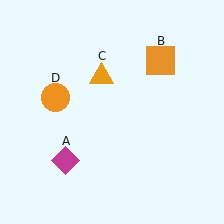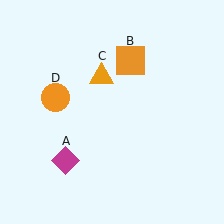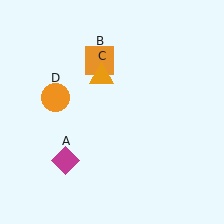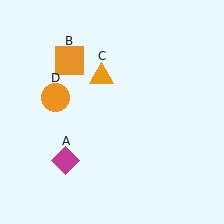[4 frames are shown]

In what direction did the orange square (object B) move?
The orange square (object B) moved left.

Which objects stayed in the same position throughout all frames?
Magenta diamond (object A) and orange triangle (object C) and orange circle (object D) remained stationary.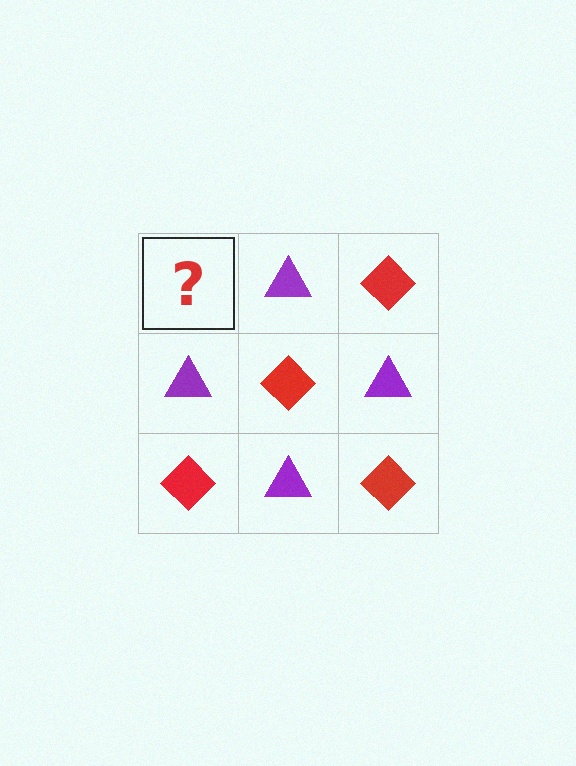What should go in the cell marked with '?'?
The missing cell should contain a red diamond.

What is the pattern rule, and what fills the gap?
The rule is that it alternates red diamond and purple triangle in a checkerboard pattern. The gap should be filled with a red diamond.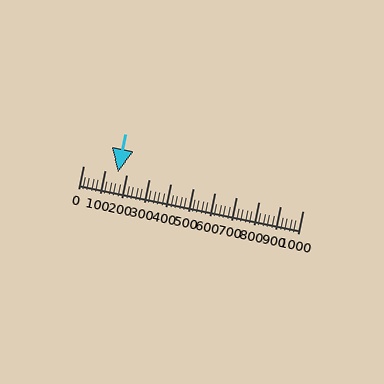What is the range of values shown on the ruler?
The ruler shows values from 0 to 1000.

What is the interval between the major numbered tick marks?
The major tick marks are spaced 100 units apart.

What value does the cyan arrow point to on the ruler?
The cyan arrow points to approximately 160.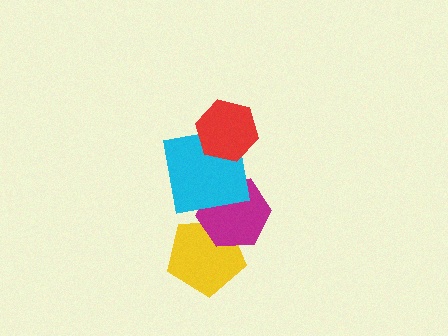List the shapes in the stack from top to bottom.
From top to bottom: the red hexagon, the cyan square, the magenta hexagon, the yellow pentagon.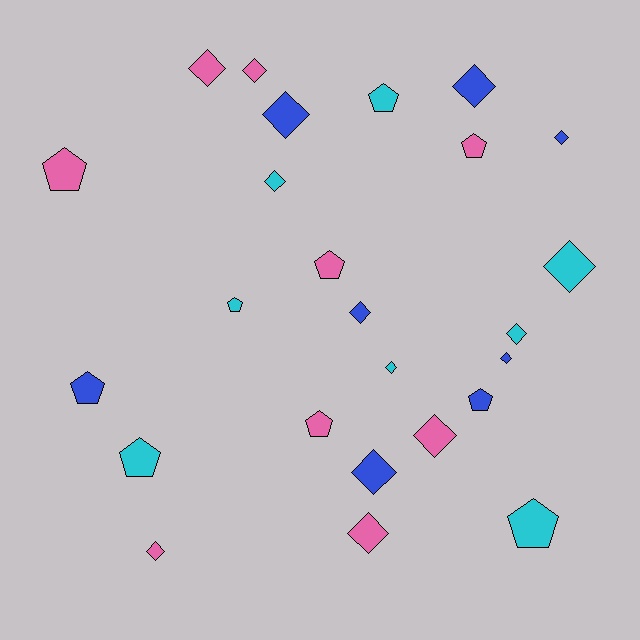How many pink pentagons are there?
There are 4 pink pentagons.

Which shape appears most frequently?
Diamond, with 15 objects.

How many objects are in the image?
There are 25 objects.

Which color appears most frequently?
Pink, with 9 objects.